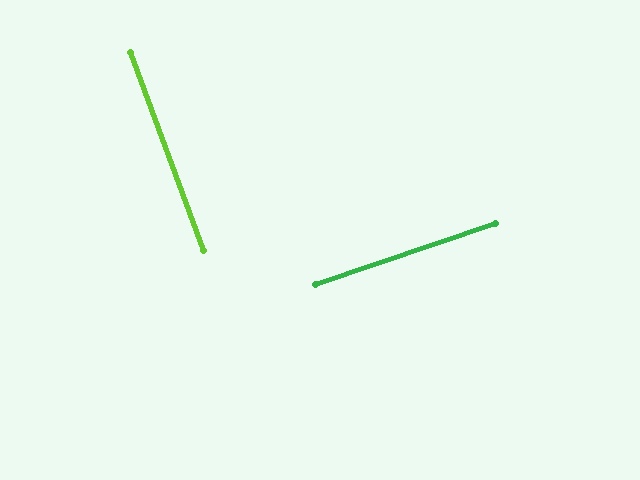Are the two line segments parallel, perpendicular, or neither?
Perpendicular — they meet at approximately 89°.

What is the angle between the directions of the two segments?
Approximately 89 degrees.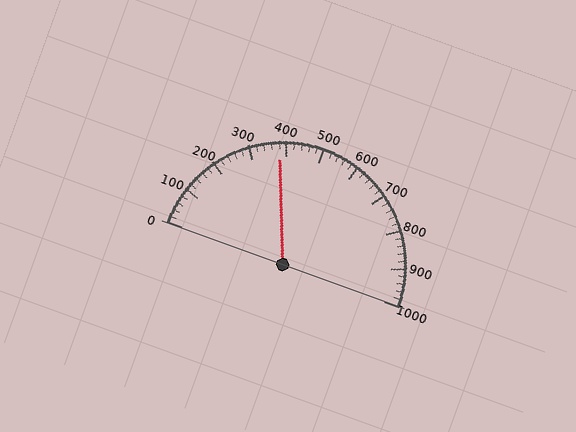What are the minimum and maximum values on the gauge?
The gauge ranges from 0 to 1000.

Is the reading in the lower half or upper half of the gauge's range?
The reading is in the lower half of the range (0 to 1000).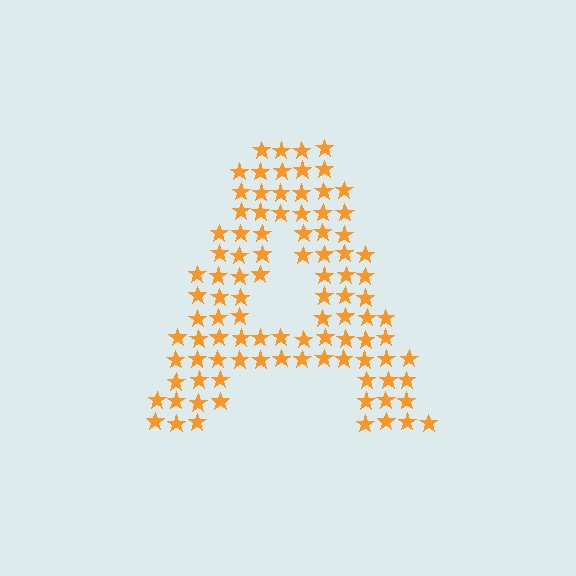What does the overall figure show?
The overall figure shows the letter A.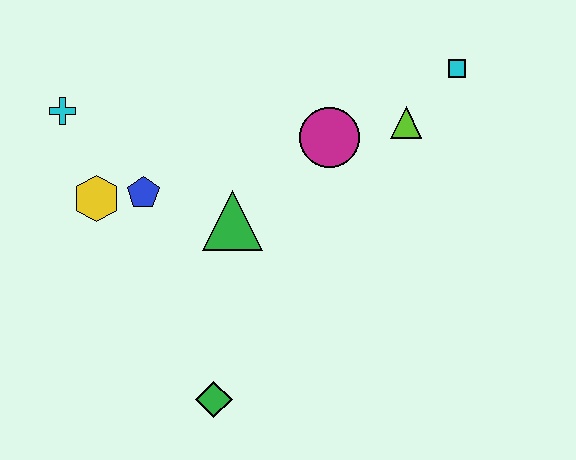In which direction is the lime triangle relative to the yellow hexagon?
The lime triangle is to the right of the yellow hexagon.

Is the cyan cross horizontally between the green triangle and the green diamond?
No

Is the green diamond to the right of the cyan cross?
Yes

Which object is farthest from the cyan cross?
The cyan square is farthest from the cyan cross.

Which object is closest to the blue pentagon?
The yellow hexagon is closest to the blue pentagon.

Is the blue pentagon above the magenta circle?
No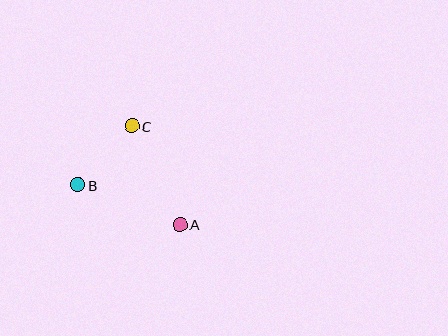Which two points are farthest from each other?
Points A and C are farthest from each other.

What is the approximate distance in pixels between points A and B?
The distance between A and B is approximately 109 pixels.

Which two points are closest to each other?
Points B and C are closest to each other.